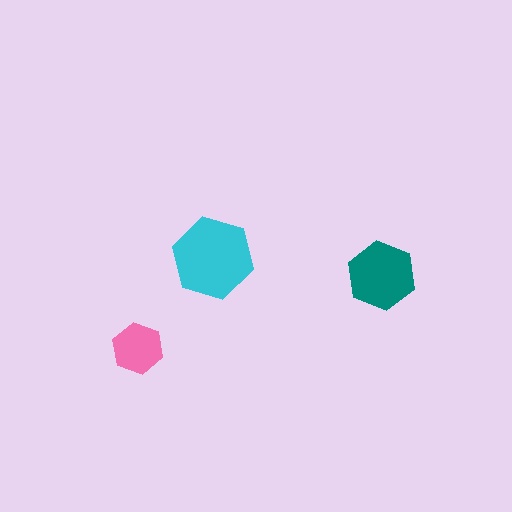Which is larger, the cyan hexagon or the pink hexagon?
The cyan one.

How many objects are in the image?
There are 3 objects in the image.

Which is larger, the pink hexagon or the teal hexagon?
The teal one.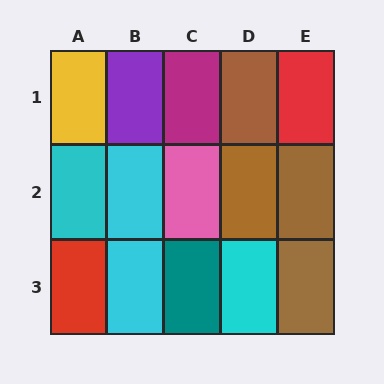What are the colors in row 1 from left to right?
Yellow, purple, magenta, brown, red.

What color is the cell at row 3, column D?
Cyan.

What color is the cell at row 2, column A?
Cyan.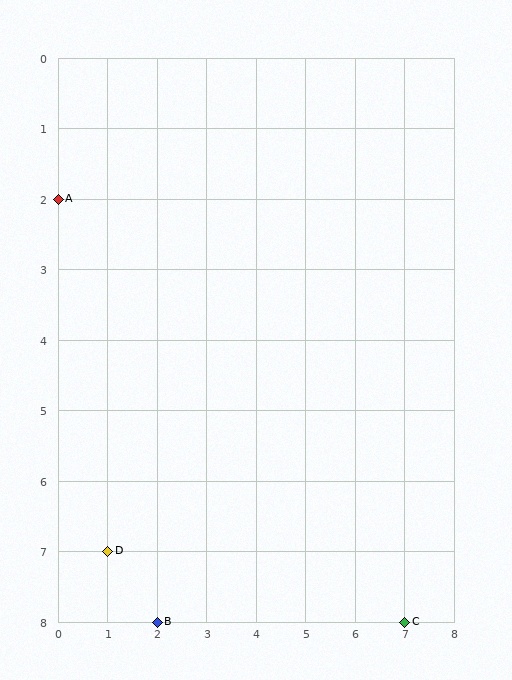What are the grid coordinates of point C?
Point C is at grid coordinates (7, 8).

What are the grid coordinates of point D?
Point D is at grid coordinates (1, 7).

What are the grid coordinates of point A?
Point A is at grid coordinates (0, 2).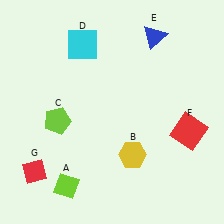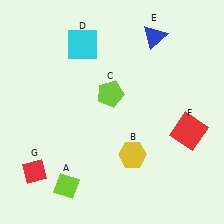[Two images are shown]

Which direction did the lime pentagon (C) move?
The lime pentagon (C) moved right.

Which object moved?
The lime pentagon (C) moved right.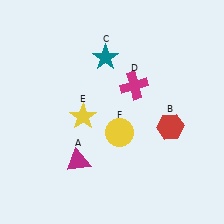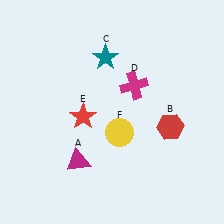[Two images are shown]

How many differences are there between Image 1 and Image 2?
There is 1 difference between the two images.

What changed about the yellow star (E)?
In Image 1, E is yellow. In Image 2, it changed to red.